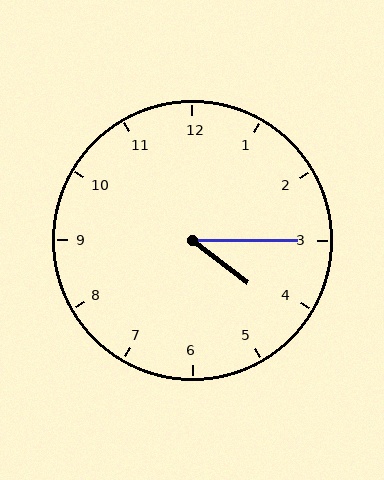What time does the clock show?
4:15.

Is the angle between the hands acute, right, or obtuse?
It is acute.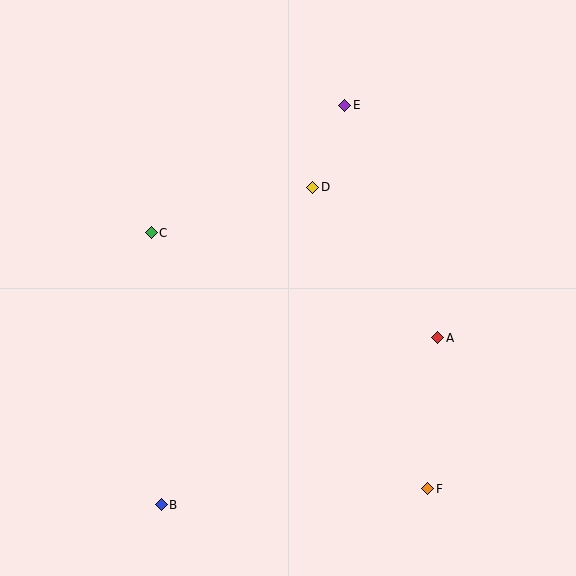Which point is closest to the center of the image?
Point D at (313, 187) is closest to the center.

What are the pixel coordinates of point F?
Point F is at (428, 489).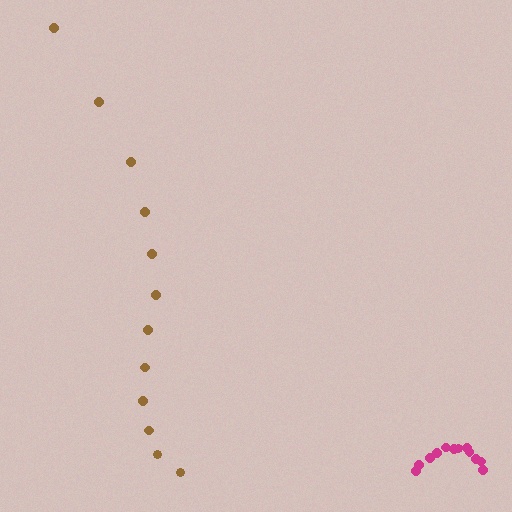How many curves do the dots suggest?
There are 2 distinct paths.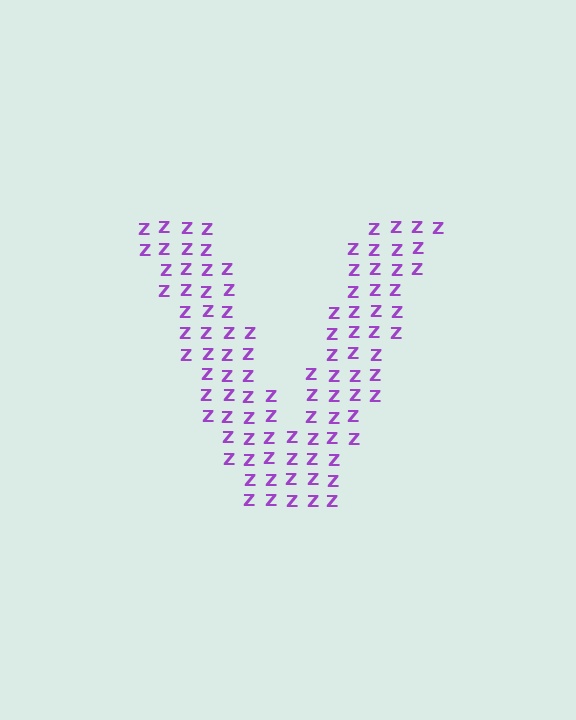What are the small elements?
The small elements are letter Z's.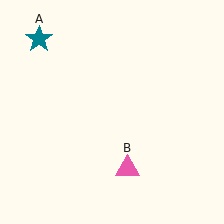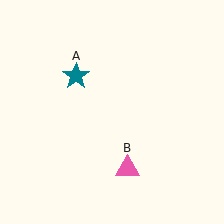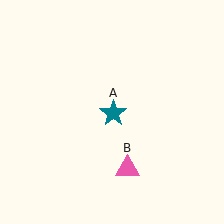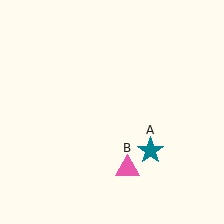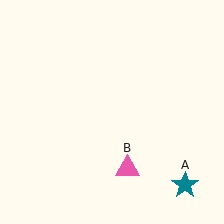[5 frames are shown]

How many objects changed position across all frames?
1 object changed position: teal star (object A).